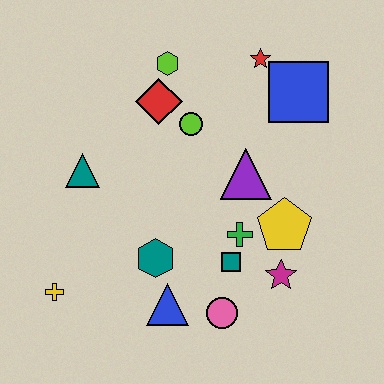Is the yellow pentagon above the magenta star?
Yes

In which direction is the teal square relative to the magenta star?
The teal square is to the left of the magenta star.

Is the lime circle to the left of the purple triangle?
Yes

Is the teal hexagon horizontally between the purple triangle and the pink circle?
No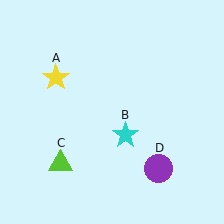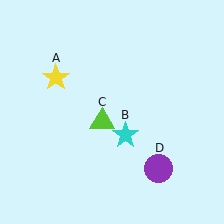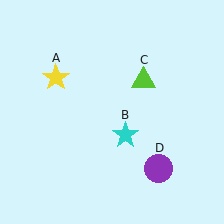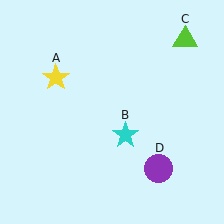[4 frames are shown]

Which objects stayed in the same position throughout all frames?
Yellow star (object A) and cyan star (object B) and purple circle (object D) remained stationary.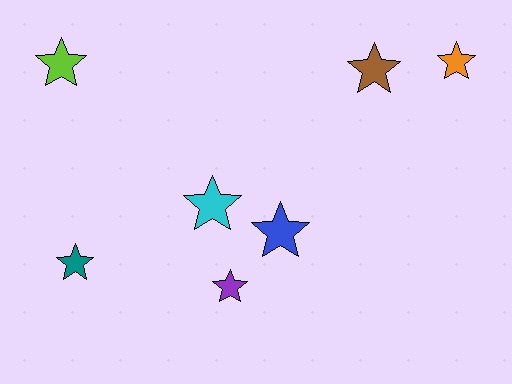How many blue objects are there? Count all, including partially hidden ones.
There is 1 blue object.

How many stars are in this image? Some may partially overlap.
There are 7 stars.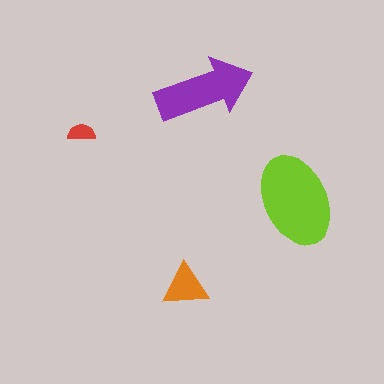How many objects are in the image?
There are 4 objects in the image.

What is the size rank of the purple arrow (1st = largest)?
2nd.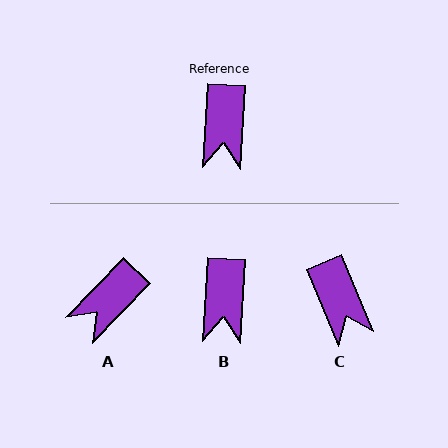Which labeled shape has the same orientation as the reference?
B.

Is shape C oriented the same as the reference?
No, it is off by about 26 degrees.